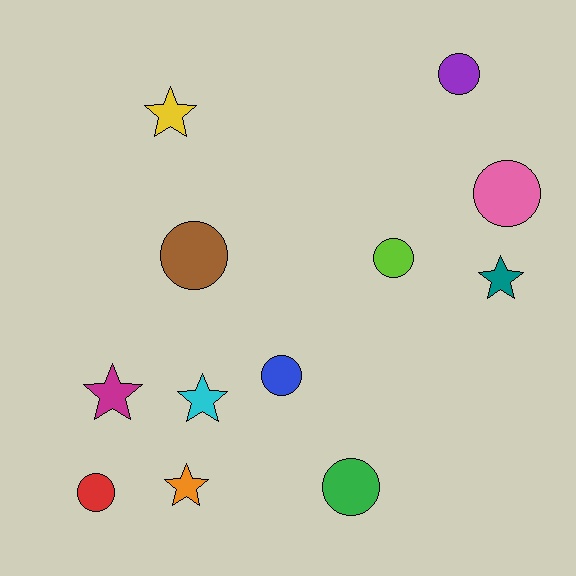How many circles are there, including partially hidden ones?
There are 7 circles.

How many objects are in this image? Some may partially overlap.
There are 12 objects.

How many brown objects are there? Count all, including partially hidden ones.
There is 1 brown object.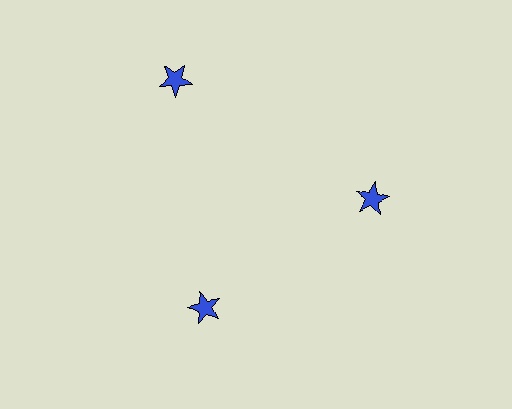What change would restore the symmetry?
The symmetry would be restored by moving it inward, back onto the ring so that all 3 stars sit at equal angles and equal distance from the center.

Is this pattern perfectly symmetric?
No. The 3 blue stars are arranged in a ring, but one element near the 11 o'clock position is pushed outward from the center, breaking the 3-fold rotational symmetry.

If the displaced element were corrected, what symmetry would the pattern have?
It would have 3-fold rotational symmetry — the pattern would map onto itself every 120 degrees.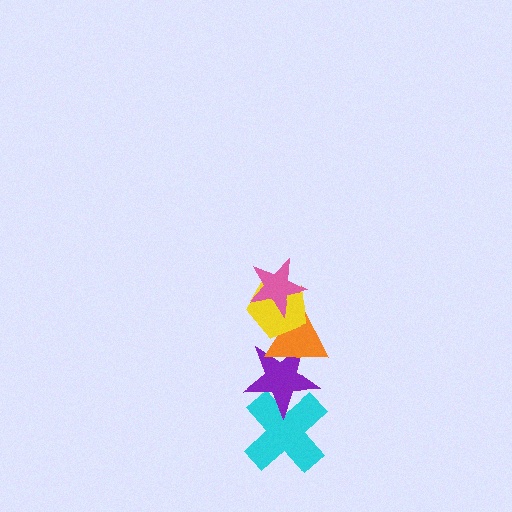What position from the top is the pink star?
The pink star is 1st from the top.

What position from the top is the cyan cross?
The cyan cross is 5th from the top.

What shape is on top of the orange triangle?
The yellow pentagon is on top of the orange triangle.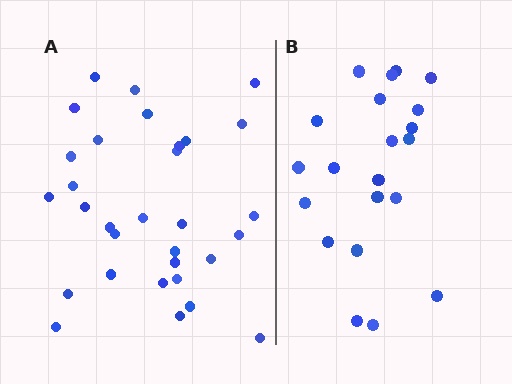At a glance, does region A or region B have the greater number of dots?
Region A (the left region) has more dots.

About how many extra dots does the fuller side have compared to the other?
Region A has roughly 10 or so more dots than region B.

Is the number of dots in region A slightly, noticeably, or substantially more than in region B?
Region A has substantially more. The ratio is roughly 1.5 to 1.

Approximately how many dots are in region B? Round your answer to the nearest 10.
About 20 dots. (The exact count is 21, which rounds to 20.)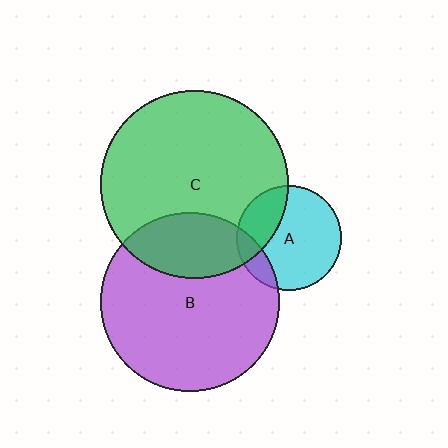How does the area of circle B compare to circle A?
Approximately 2.9 times.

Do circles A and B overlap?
Yes.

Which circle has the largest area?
Circle C (green).